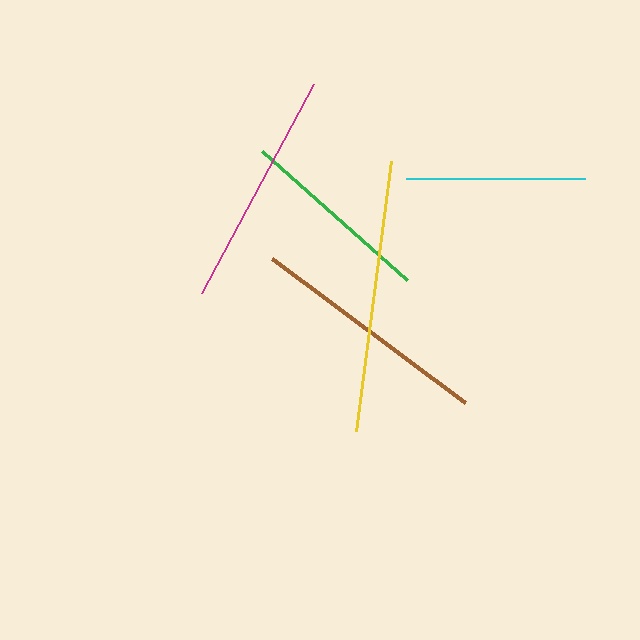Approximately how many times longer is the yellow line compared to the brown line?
The yellow line is approximately 1.1 times the length of the brown line.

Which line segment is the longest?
The yellow line is the longest at approximately 273 pixels.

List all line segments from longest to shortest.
From longest to shortest: yellow, brown, magenta, green, cyan.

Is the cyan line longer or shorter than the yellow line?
The yellow line is longer than the cyan line.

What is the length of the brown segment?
The brown segment is approximately 240 pixels long.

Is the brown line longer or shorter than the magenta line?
The brown line is longer than the magenta line.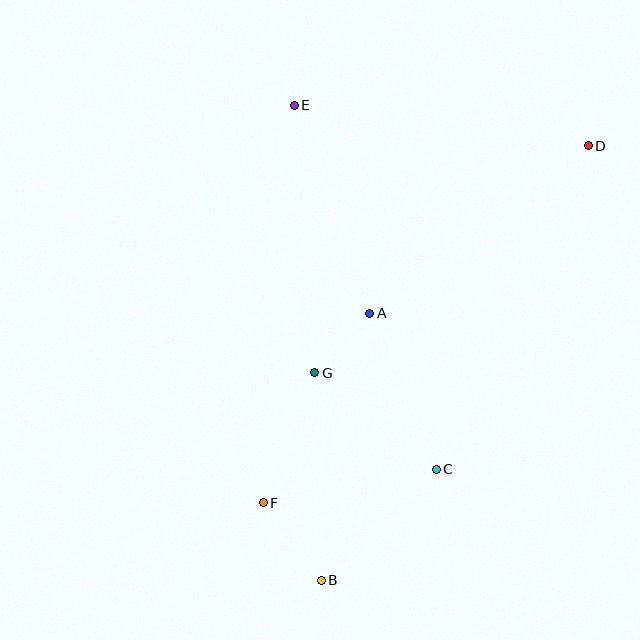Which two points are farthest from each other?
Points B and D are farthest from each other.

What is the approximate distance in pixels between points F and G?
The distance between F and G is approximately 140 pixels.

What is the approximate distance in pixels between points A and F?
The distance between A and F is approximately 218 pixels.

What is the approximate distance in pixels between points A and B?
The distance between A and B is approximately 271 pixels.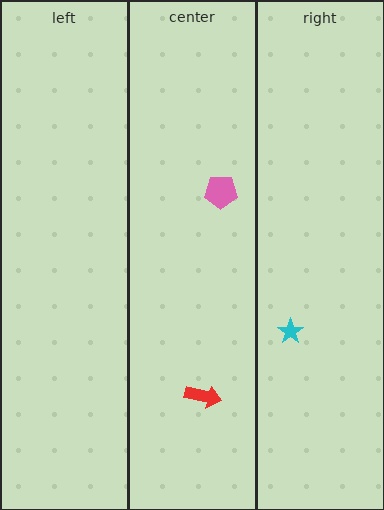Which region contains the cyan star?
The right region.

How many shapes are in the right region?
1.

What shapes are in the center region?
The pink pentagon, the red arrow.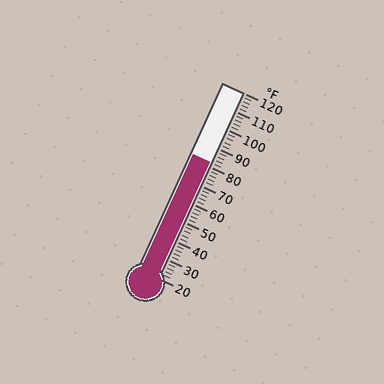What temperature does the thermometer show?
The thermometer shows approximately 82°F.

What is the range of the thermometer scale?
The thermometer scale ranges from 20°F to 120°F.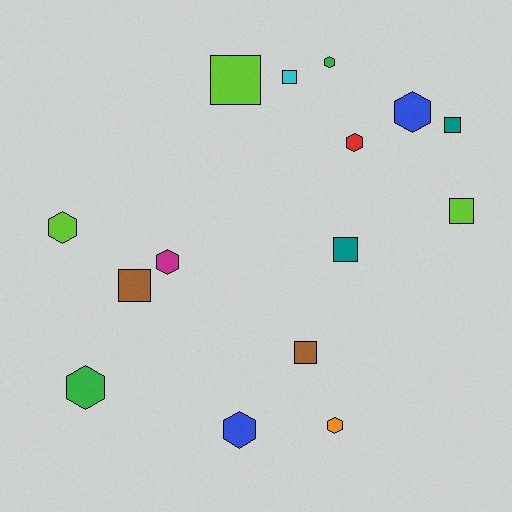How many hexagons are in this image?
There are 8 hexagons.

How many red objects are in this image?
There is 1 red object.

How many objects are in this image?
There are 15 objects.